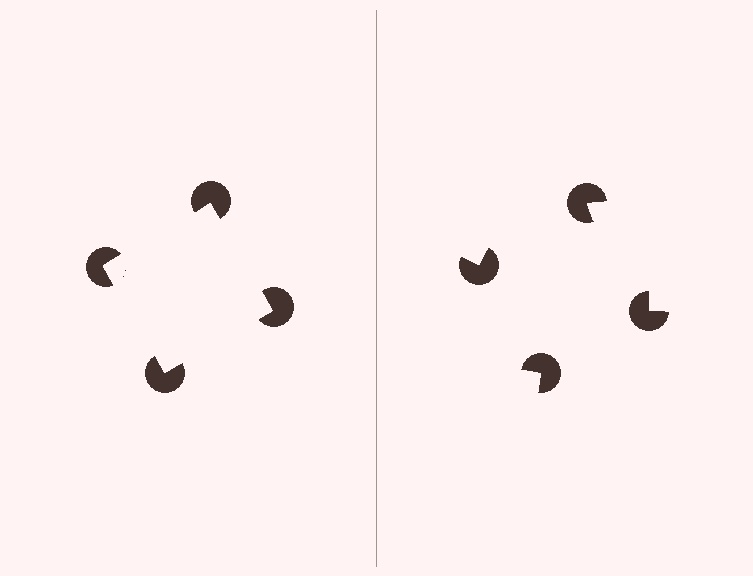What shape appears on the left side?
An illusory square.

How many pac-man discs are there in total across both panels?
8 — 4 on each side.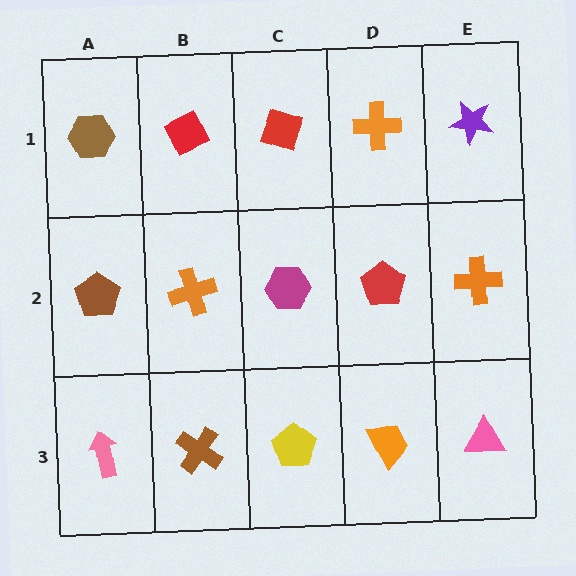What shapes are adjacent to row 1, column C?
A magenta hexagon (row 2, column C), a red diamond (row 1, column B), an orange cross (row 1, column D).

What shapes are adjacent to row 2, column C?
A red diamond (row 1, column C), a yellow pentagon (row 3, column C), an orange cross (row 2, column B), a red pentagon (row 2, column D).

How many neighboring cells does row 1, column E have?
2.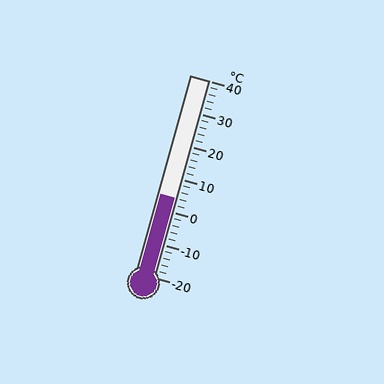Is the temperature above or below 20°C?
The temperature is below 20°C.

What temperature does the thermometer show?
The thermometer shows approximately 4°C.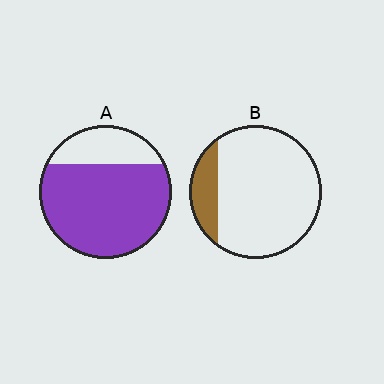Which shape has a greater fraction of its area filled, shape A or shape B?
Shape A.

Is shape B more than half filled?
No.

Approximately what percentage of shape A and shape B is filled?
A is approximately 75% and B is approximately 15%.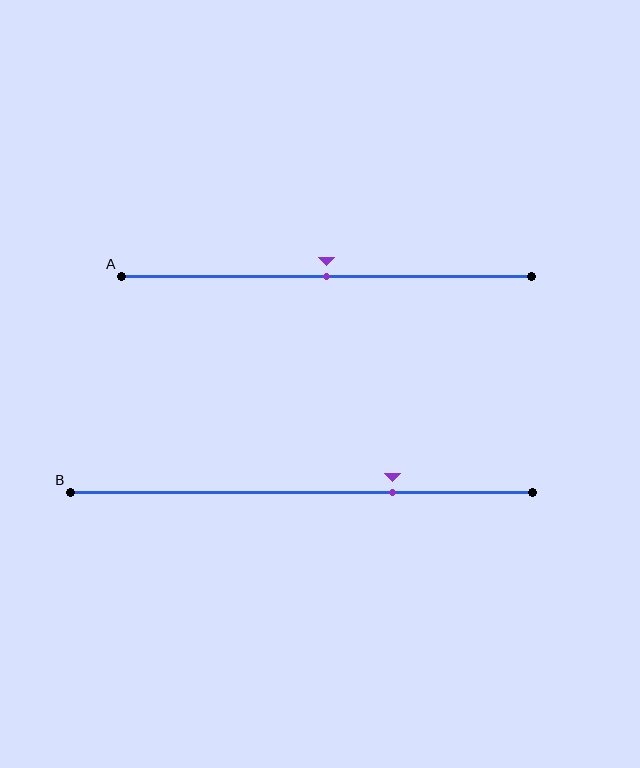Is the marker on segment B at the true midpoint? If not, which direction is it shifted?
No, the marker on segment B is shifted to the right by about 20% of the segment length.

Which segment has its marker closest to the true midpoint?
Segment A has its marker closest to the true midpoint.